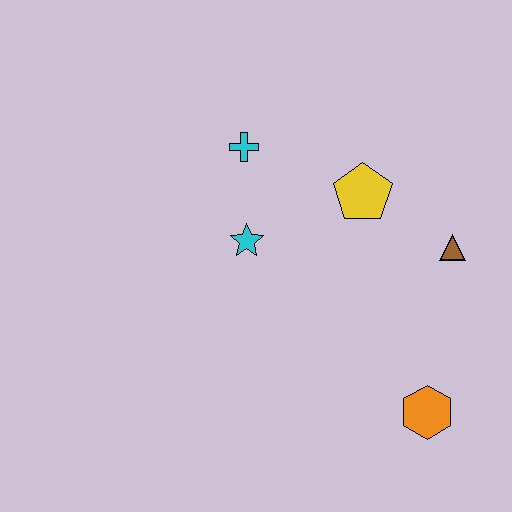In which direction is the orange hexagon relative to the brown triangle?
The orange hexagon is below the brown triangle.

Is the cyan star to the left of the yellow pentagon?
Yes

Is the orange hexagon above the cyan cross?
No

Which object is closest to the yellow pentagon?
The brown triangle is closest to the yellow pentagon.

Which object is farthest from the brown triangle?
The cyan cross is farthest from the brown triangle.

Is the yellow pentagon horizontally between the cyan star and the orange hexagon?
Yes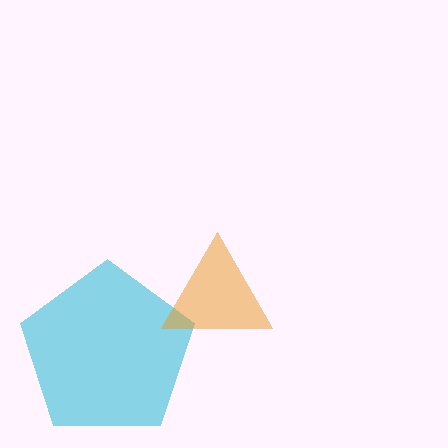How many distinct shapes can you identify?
There are 2 distinct shapes: a cyan pentagon, an orange triangle.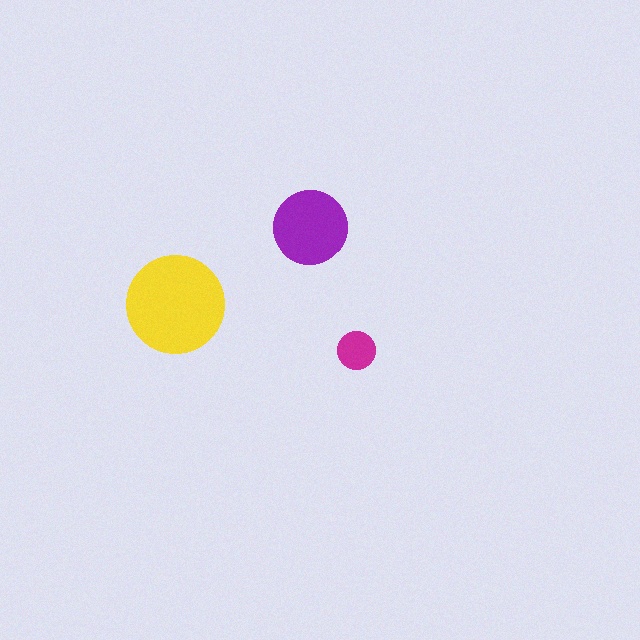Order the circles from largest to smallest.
the yellow one, the purple one, the magenta one.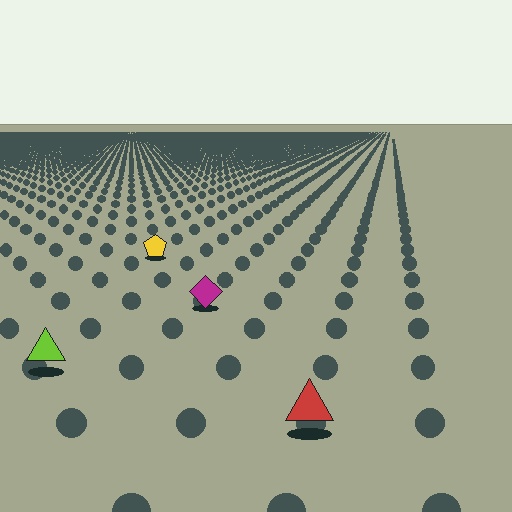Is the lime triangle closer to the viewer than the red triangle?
No. The red triangle is closer — you can tell from the texture gradient: the ground texture is coarser near it.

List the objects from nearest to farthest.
From nearest to farthest: the red triangle, the lime triangle, the magenta diamond, the yellow pentagon.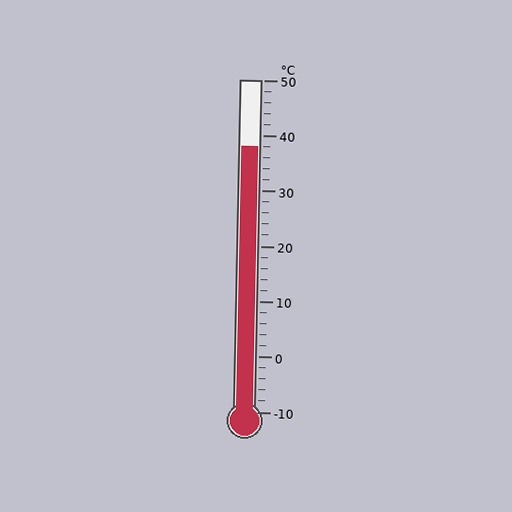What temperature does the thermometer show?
The thermometer shows approximately 38°C.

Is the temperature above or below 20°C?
The temperature is above 20°C.